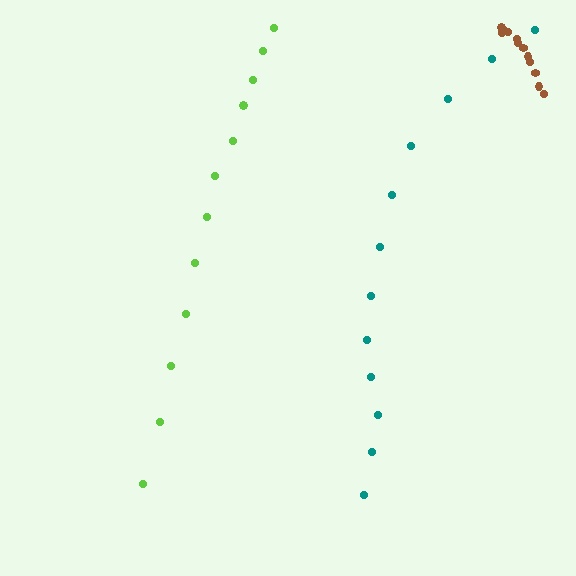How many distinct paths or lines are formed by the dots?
There are 3 distinct paths.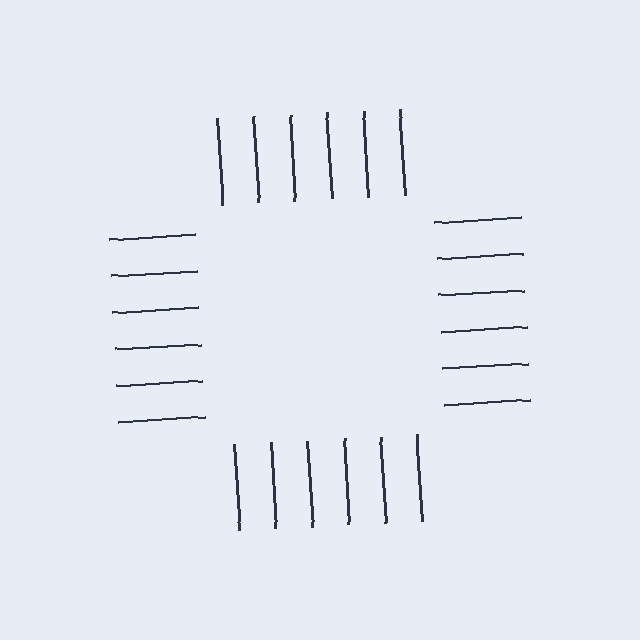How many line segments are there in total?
24 — 6 along each of the 4 edges.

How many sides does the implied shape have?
4 sides — the line-ends trace a square.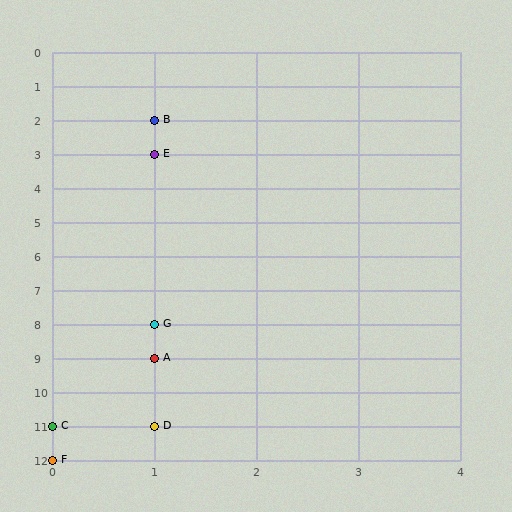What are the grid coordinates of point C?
Point C is at grid coordinates (0, 11).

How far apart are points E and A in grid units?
Points E and A are 6 rows apart.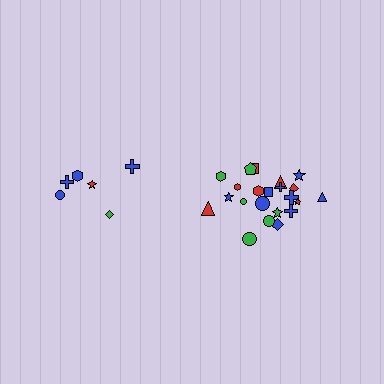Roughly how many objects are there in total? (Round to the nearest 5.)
Roughly 30 objects in total.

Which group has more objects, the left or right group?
The right group.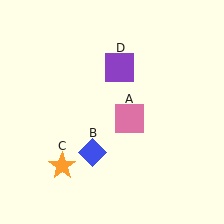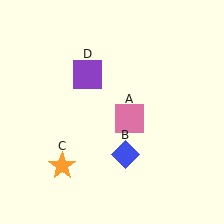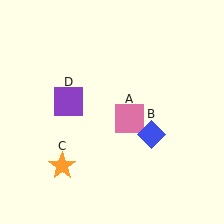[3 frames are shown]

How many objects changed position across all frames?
2 objects changed position: blue diamond (object B), purple square (object D).